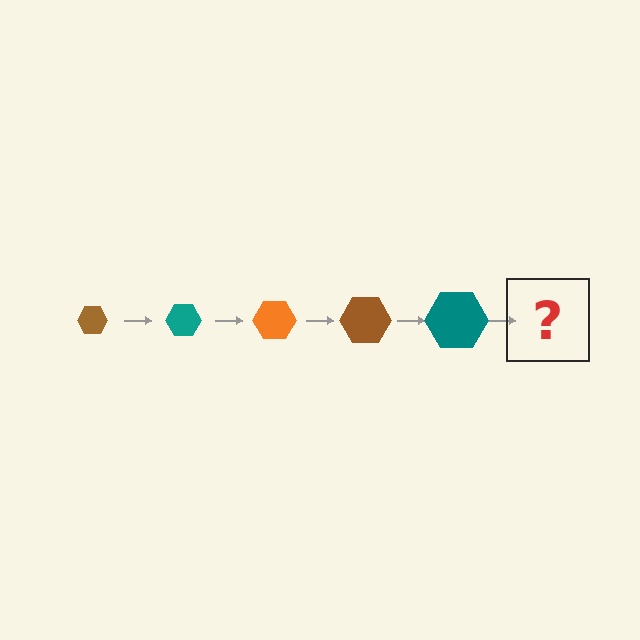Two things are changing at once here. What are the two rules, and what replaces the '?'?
The two rules are that the hexagon grows larger each step and the color cycles through brown, teal, and orange. The '?' should be an orange hexagon, larger than the previous one.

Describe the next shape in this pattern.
It should be an orange hexagon, larger than the previous one.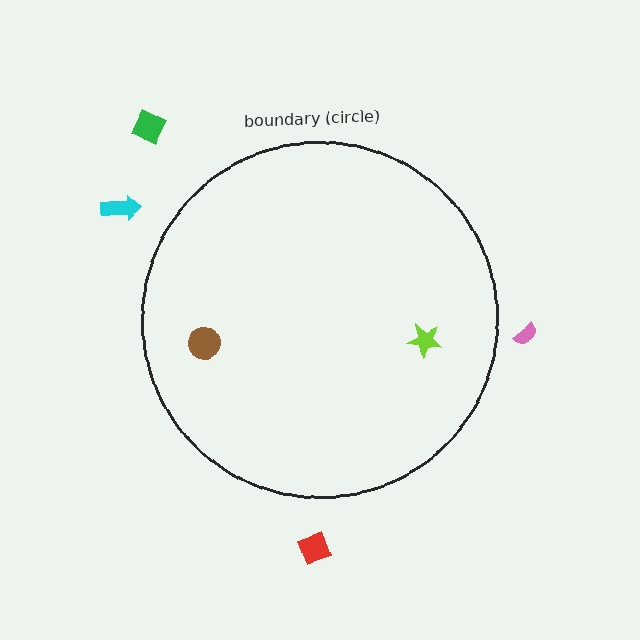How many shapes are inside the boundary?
2 inside, 4 outside.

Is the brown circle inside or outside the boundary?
Inside.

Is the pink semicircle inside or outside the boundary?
Outside.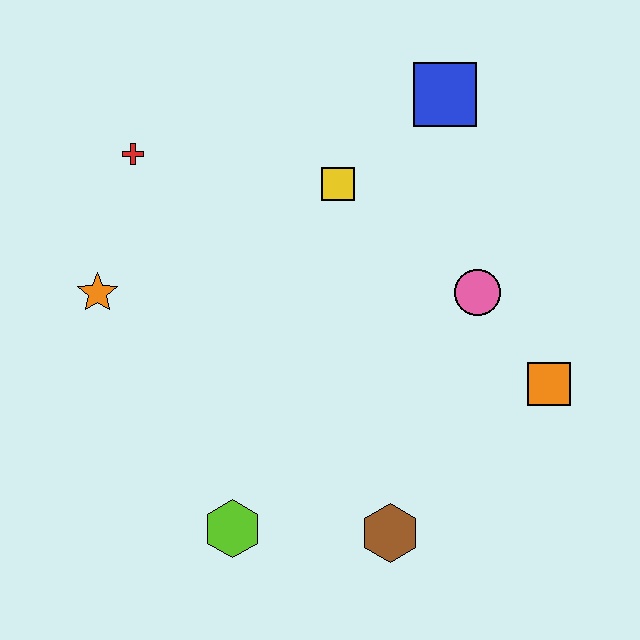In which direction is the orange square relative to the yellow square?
The orange square is to the right of the yellow square.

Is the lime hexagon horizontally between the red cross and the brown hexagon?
Yes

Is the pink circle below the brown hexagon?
No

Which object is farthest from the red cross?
The orange square is farthest from the red cross.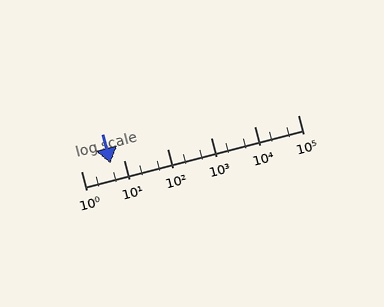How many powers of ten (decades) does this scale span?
The scale spans 5 decades, from 1 to 100000.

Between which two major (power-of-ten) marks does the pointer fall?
The pointer is between 1 and 10.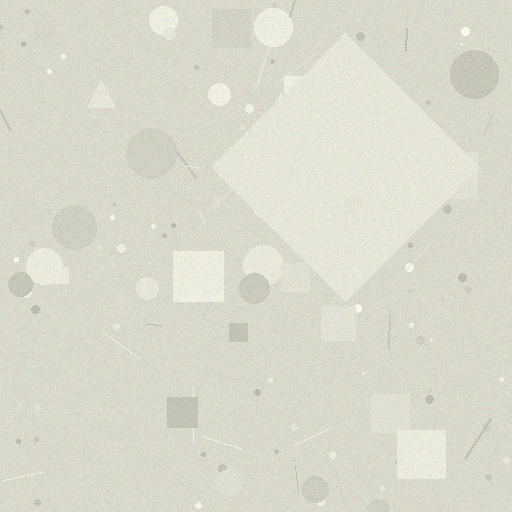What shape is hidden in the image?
A diamond is hidden in the image.